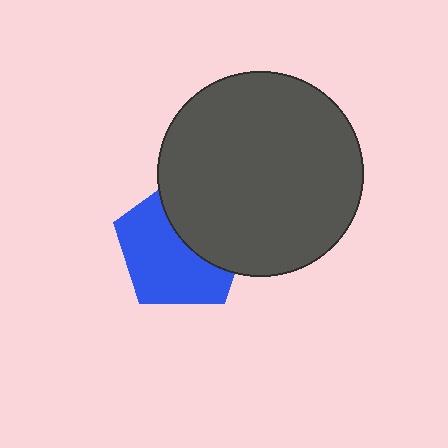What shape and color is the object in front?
The object in front is a dark gray circle.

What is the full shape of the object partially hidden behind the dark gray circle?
The partially hidden object is a blue pentagon.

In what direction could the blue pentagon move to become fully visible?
The blue pentagon could move toward the lower-left. That would shift it out from behind the dark gray circle entirely.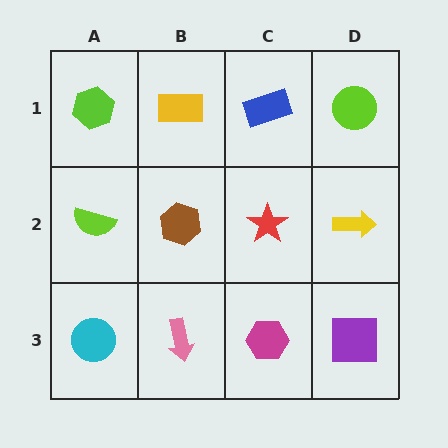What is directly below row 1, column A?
A lime semicircle.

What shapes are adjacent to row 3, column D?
A yellow arrow (row 2, column D), a magenta hexagon (row 3, column C).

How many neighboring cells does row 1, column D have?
2.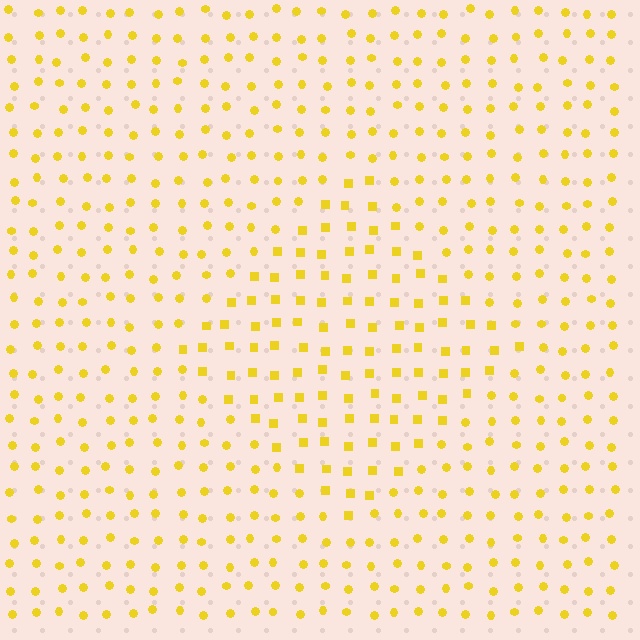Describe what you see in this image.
The image is filled with small yellow elements arranged in a uniform grid. A diamond-shaped region contains squares, while the surrounding area contains circles. The boundary is defined purely by the change in element shape.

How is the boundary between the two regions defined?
The boundary is defined by a change in element shape: squares inside vs. circles outside. All elements share the same color and spacing.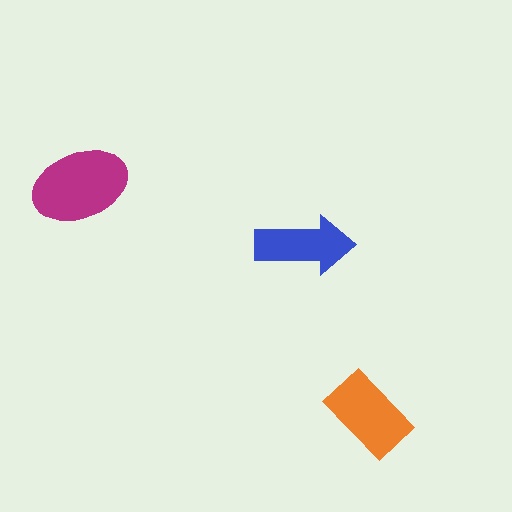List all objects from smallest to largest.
The blue arrow, the orange rectangle, the magenta ellipse.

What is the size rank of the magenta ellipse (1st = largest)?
1st.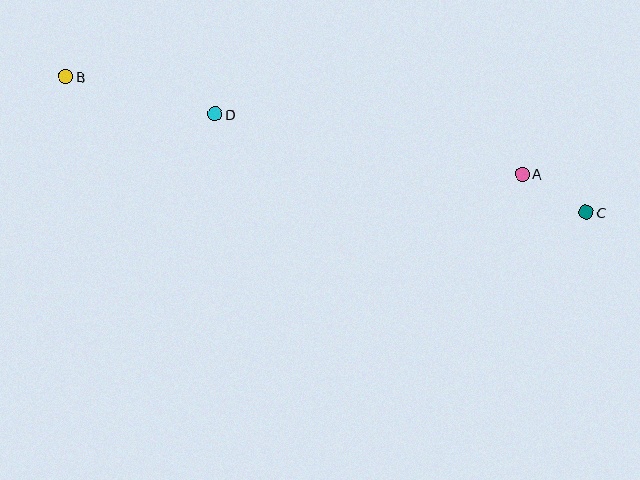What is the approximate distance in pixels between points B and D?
The distance between B and D is approximately 154 pixels.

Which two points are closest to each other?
Points A and C are closest to each other.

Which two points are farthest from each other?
Points B and C are farthest from each other.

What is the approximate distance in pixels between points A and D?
The distance between A and D is approximately 313 pixels.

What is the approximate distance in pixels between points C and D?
The distance between C and D is approximately 384 pixels.